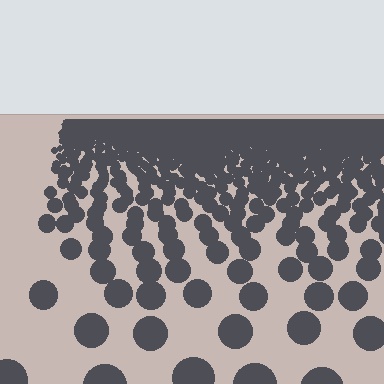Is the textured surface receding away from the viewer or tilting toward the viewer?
The surface is receding away from the viewer. Texture elements get smaller and denser toward the top.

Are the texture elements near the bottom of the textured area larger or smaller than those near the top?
Larger. Near the bottom, elements are closer to the viewer and appear at a bigger on-screen size.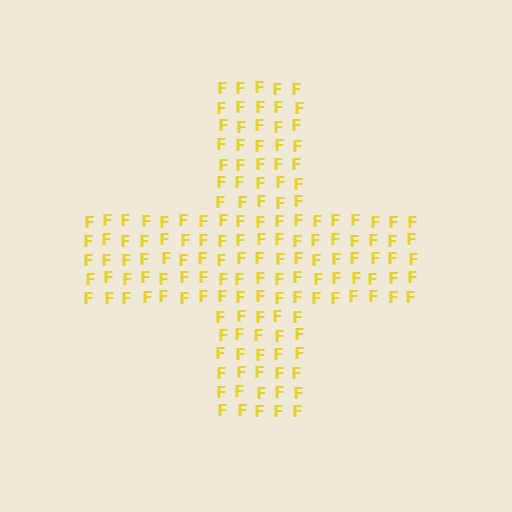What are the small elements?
The small elements are letter F's.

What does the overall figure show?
The overall figure shows a cross.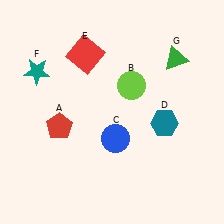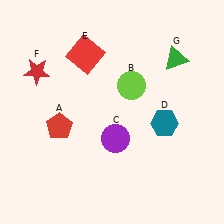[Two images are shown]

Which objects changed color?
C changed from blue to purple. F changed from teal to red.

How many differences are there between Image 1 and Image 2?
There are 2 differences between the two images.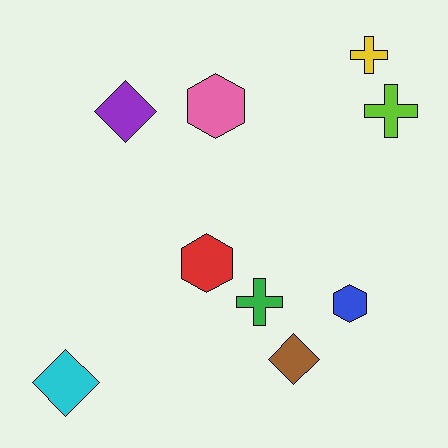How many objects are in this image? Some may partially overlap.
There are 9 objects.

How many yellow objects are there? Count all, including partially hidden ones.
There is 1 yellow object.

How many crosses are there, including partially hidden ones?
There are 3 crosses.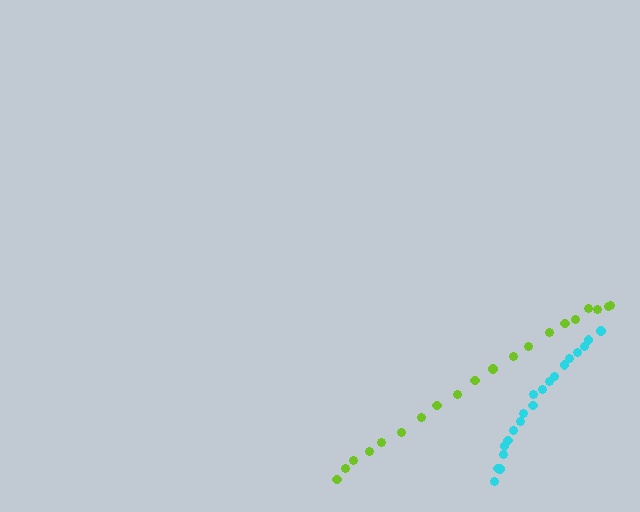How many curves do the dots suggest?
There are 2 distinct paths.